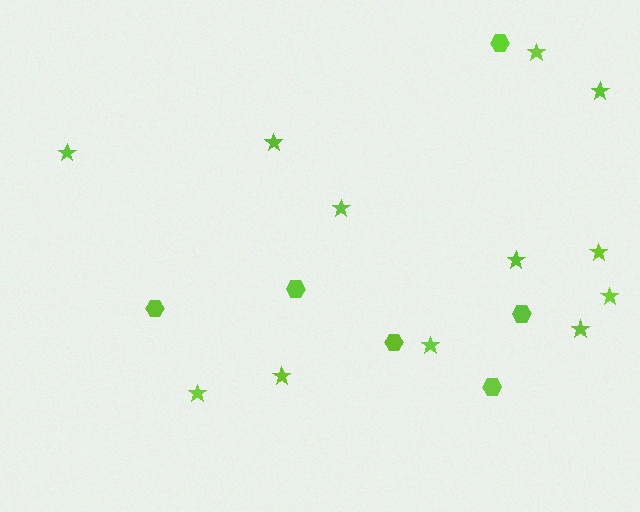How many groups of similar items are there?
There are 2 groups: one group of stars (12) and one group of hexagons (6).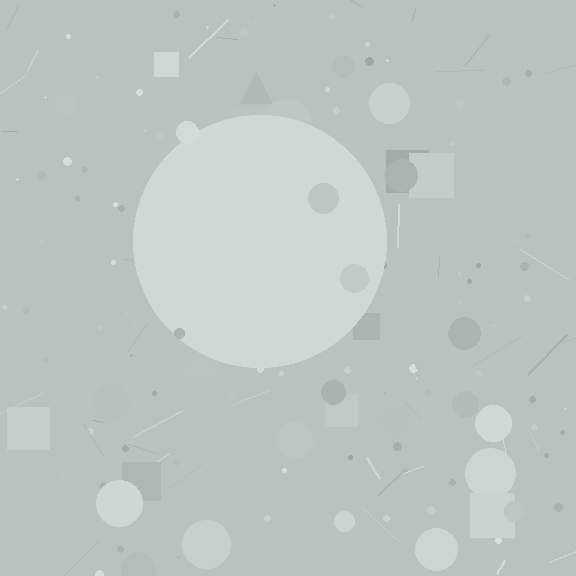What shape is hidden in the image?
A circle is hidden in the image.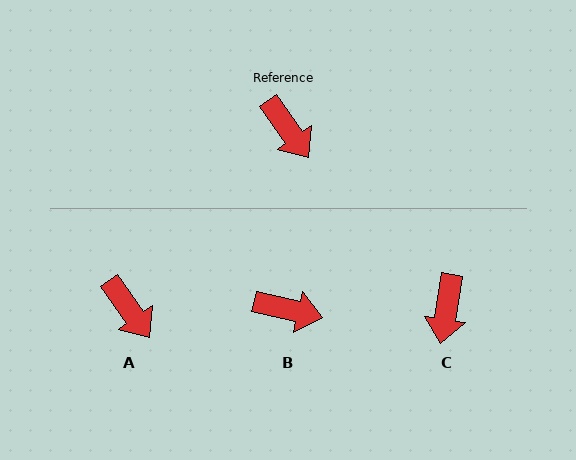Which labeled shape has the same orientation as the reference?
A.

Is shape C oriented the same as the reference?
No, it is off by about 45 degrees.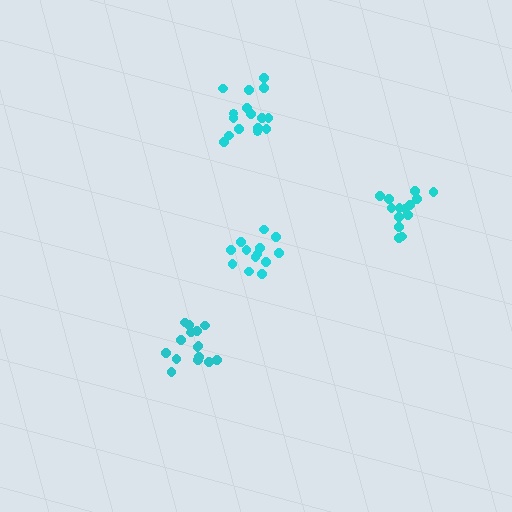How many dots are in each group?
Group 1: 17 dots, Group 2: 13 dots, Group 3: 16 dots, Group 4: 14 dots (60 total).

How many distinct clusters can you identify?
There are 4 distinct clusters.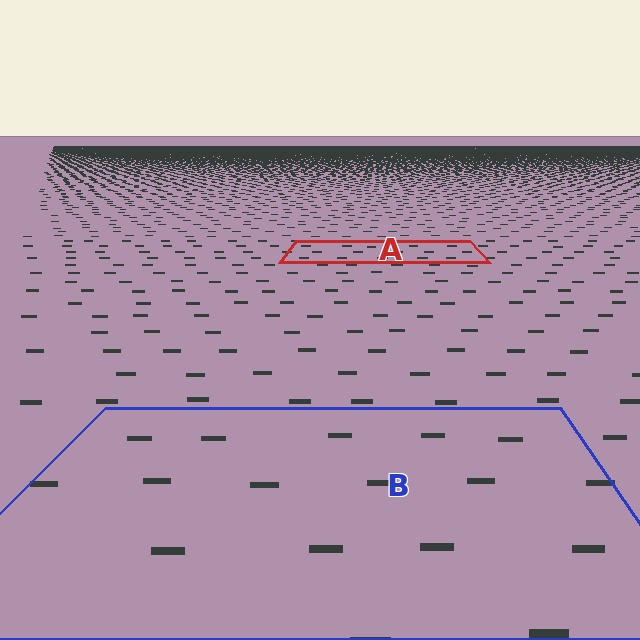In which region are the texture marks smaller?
The texture marks are smaller in region A, because it is farther away.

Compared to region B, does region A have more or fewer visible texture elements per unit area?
Region A has more texture elements per unit area — they are packed more densely because it is farther away.